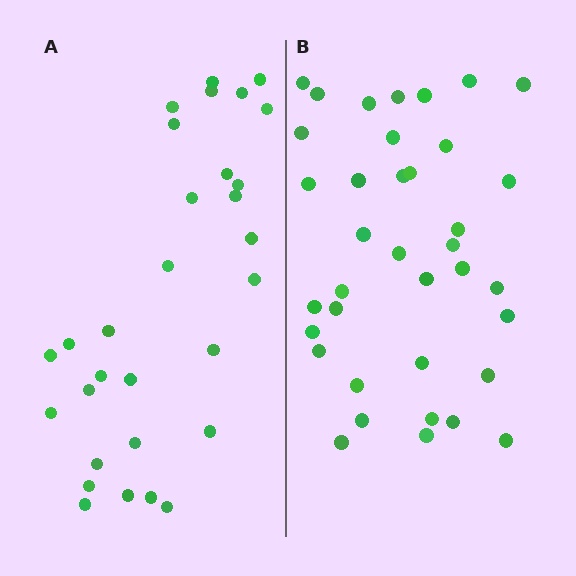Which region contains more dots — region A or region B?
Region B (the right region) has more dots.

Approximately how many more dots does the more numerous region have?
Region B has roughly 8 or so more dots than region A.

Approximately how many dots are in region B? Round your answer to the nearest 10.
About 40 dots. (The exact count is 37, which rounds to 40.)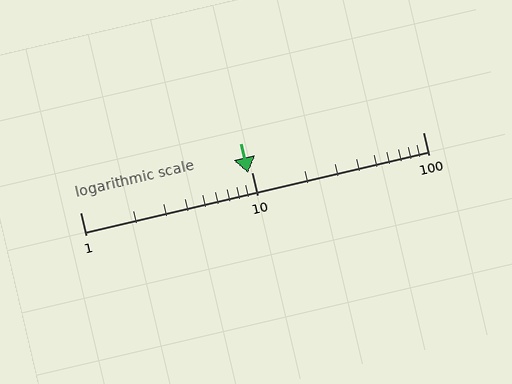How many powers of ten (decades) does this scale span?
The scale spans 2 decades, from 1 to 100.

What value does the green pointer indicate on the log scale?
The pointer indicates approximately 9.6.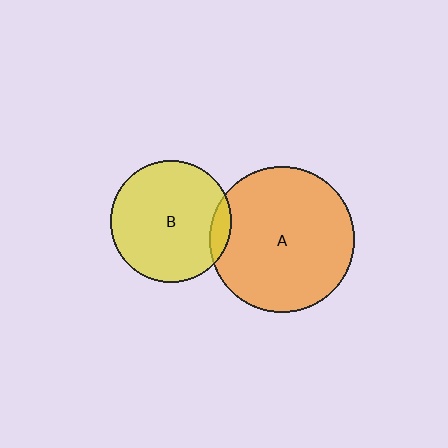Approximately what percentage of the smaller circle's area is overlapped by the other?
Approximately 10%.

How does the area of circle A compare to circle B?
Approximately 1.4 times.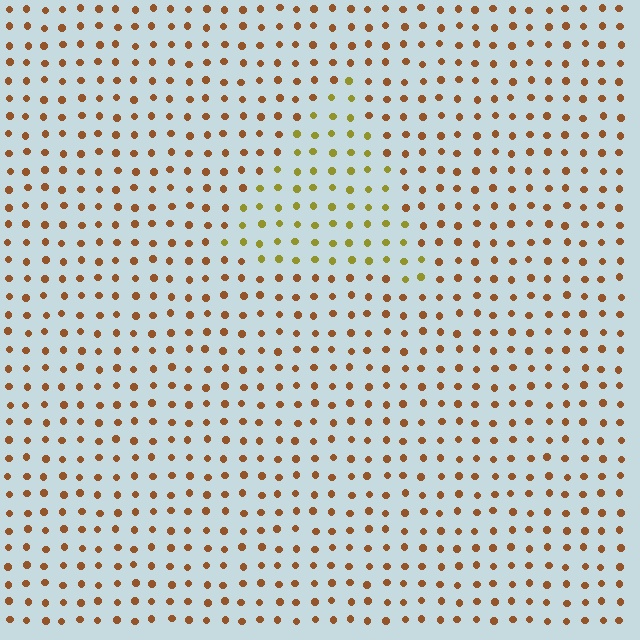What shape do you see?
I see a triangle.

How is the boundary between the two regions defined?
The boundary is defined purely by a slight shift in hue (about 38 degrees). Spacing, size, and orientation are identical on both sides.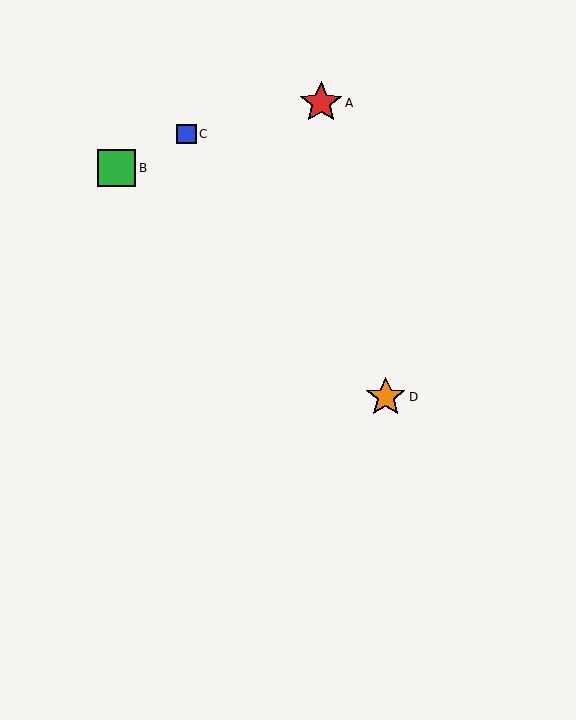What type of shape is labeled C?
Shape C is a blue square.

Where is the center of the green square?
The center of the green square is at (117, 168).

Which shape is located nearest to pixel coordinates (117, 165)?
The green square (labeled B) at (117, 168) is nearest to that location.